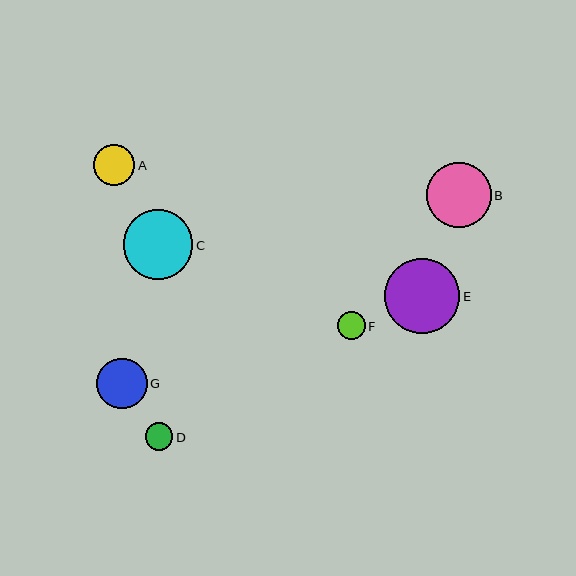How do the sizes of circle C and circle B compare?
Circle C and circle B are approximately the same size.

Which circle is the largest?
Circle E is the largest with a size of approximately 75 pixels.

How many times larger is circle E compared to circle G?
Circle E is approximately 1.5 times the size of circle G.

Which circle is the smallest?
Circle D is the smallest with a size of approximately 27 pixels.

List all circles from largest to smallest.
From largest to smallest: E, C, B, G, A, F, D.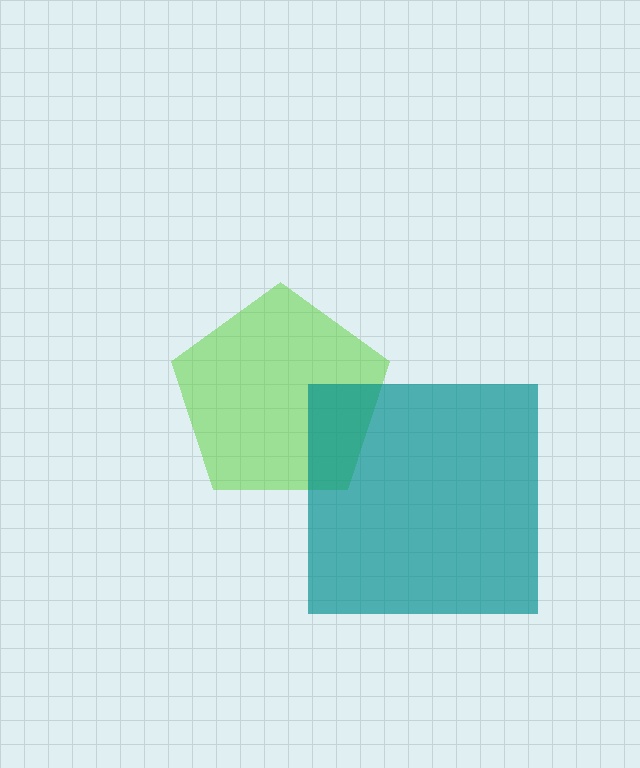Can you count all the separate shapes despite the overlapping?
Yes, there are 2 separate shapes.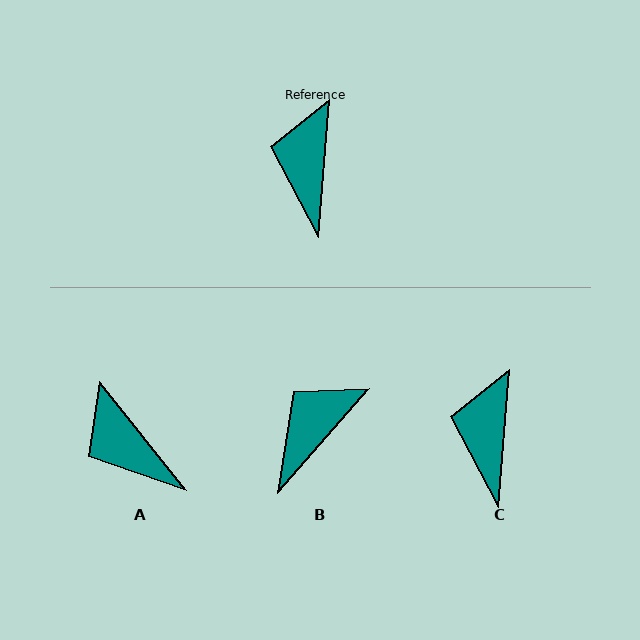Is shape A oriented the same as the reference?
No, it is off by about 43 degrees.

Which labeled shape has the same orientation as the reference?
C.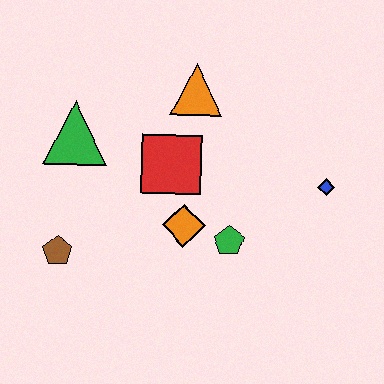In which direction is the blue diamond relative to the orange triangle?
The blue diamond is to the right of the orange triangle.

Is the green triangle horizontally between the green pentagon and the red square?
No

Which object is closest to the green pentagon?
The orange diamond is closest to the green pentagon.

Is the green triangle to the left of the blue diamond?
Yes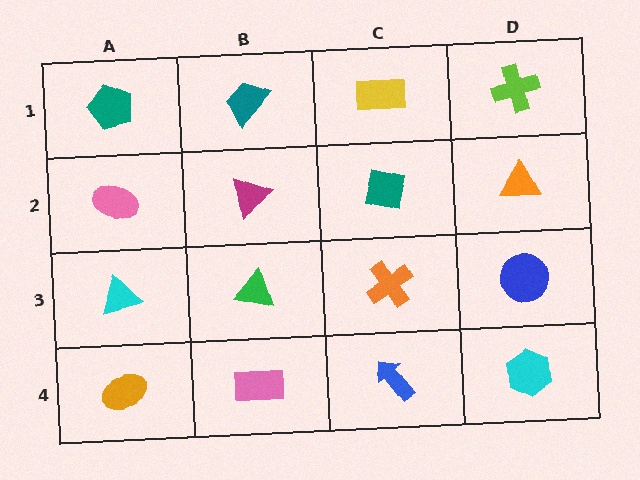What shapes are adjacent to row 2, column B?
A teal trapezoid (row 1, column B), a green triangle (row 3, column B), a pink ellipse (row 2, column A), a teal square (row 2, column C).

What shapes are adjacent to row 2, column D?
A lime cross (row 1, column D), a blue circle (row 3, column D), a teal square (row 2, column C).